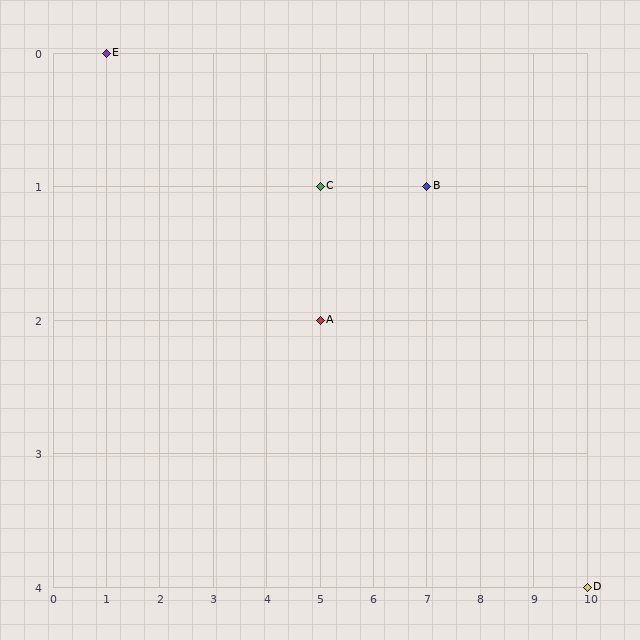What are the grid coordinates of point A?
Point A is at grid coordinates (5, 2).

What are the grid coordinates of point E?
Point E is at grid coordinates (1, 0).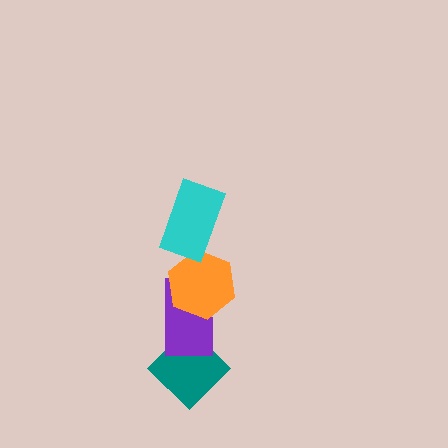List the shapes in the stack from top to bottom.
From top to bottom: the cyan rectangle, the orange hexagon, the purple rectangle, the teal diamond.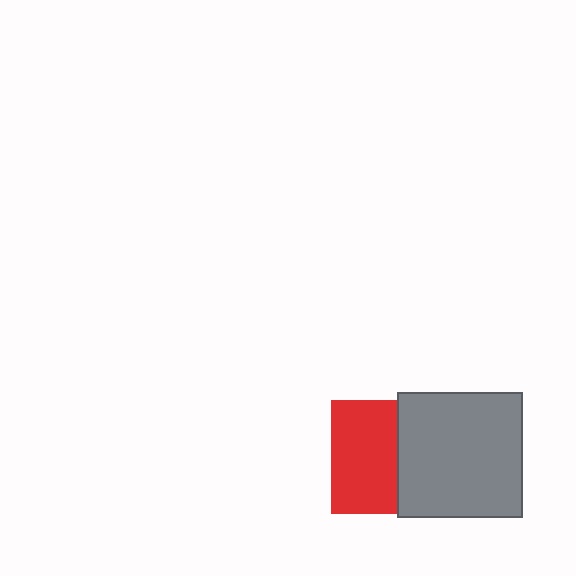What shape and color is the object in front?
The object in front is a gray square.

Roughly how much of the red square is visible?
About half of it is visible (roughly 58%).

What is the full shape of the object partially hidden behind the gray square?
The partially hidden object is a red square.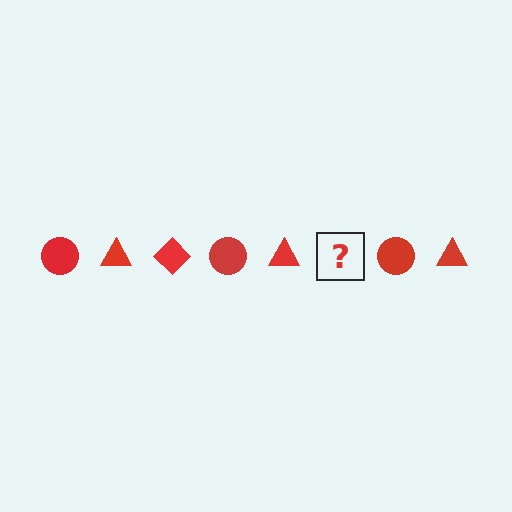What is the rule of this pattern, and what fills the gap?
The rule is that the pattern cycles through circle, triangle, diamond shapes in red. The gap should be filled with a red diamond.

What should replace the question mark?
The question mark should be replaced with a red diamond.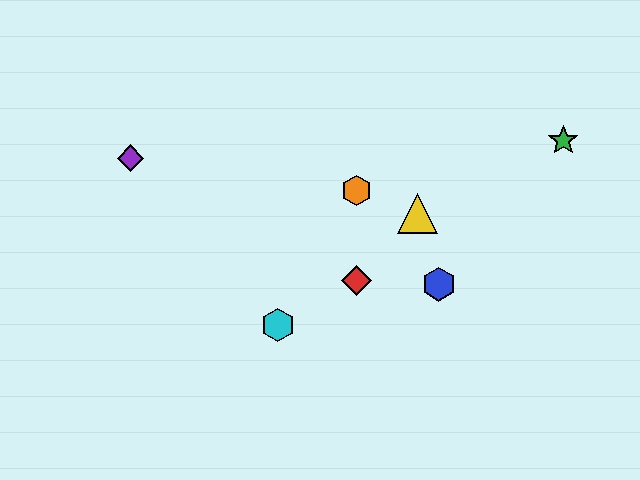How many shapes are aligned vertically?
2 shapes (the red diamond, the orange hexagon) are aligned vertically.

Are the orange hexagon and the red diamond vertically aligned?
Yes, both are at x≈357.